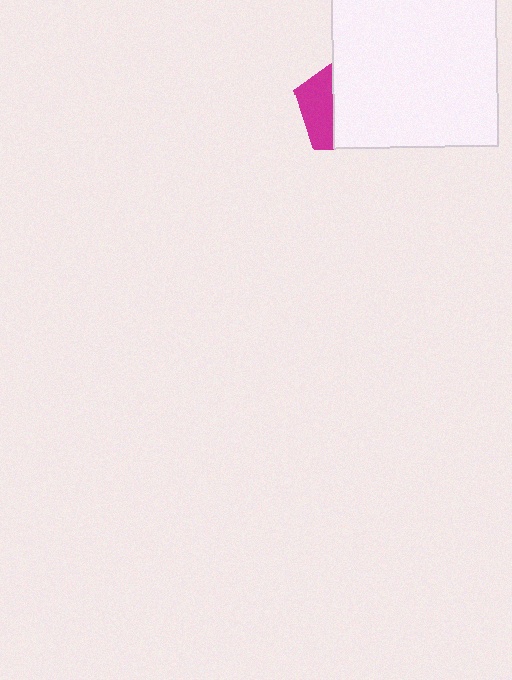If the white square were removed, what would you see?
You would see the complete magenta pentagon.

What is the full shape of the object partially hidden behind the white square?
The partially hidden object is a magenta pentagon.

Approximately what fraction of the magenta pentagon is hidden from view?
Roughly 65% of the magenta pentagon is hidden behind the white square.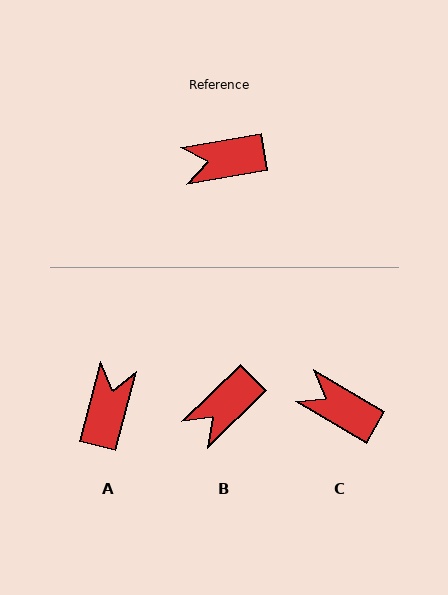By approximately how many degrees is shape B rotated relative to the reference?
Approximately 35 degrees counter-clockwise.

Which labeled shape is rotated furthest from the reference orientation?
A, about 115 degrees away.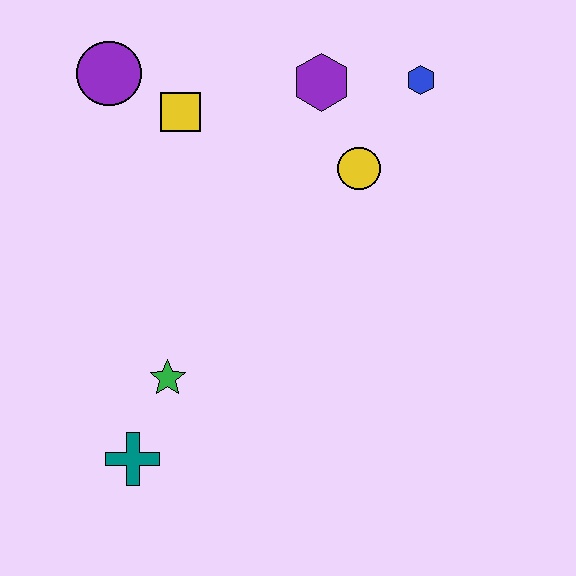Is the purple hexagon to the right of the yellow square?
Yes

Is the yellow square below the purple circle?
Yes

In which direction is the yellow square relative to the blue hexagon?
The yellow square is to the left of the blue hexagon.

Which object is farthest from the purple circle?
The teal cross is farthest from the purple circle.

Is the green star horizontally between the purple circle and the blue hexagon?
Yes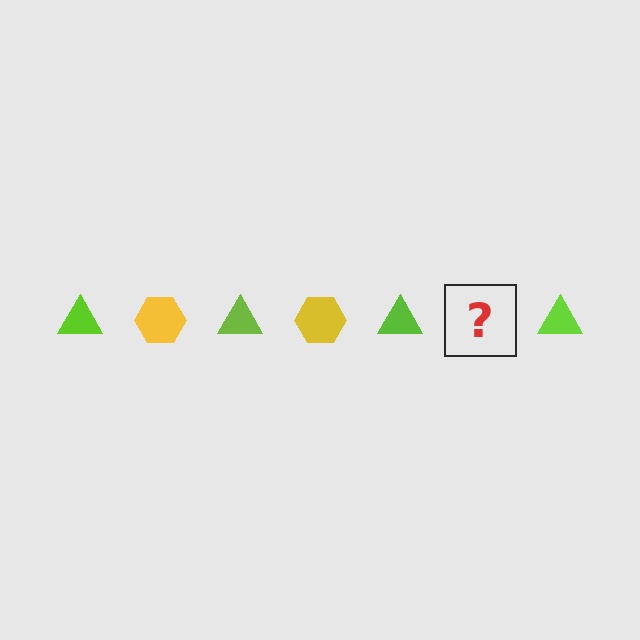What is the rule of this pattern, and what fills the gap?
The rule is that the pattern alternates between lime triangle and yellow hexagon. The gap should be filled with a yellow hexagon.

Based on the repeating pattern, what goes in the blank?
The blank should be a yellow hexagon.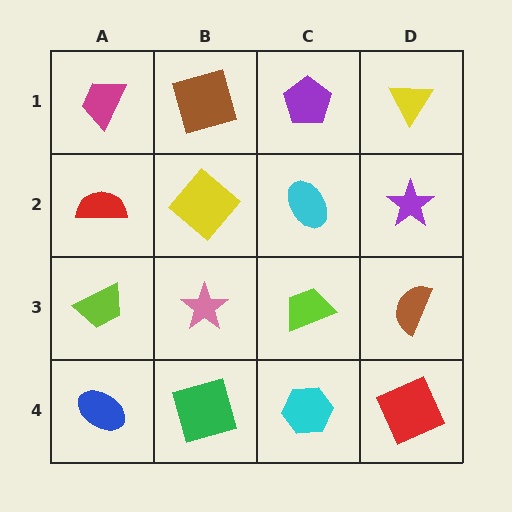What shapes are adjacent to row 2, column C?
A purple pentagon (row 1, column C), a lime trapezoid (row 3, column C), a yellow diamond (row 2, column B), a purple star (row 2, column D).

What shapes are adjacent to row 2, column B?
A brown square (row 1, column B), a pink star (row 3, column B), a red semicircle (row 2, column A), a cyan ellipse (row 2, column C).